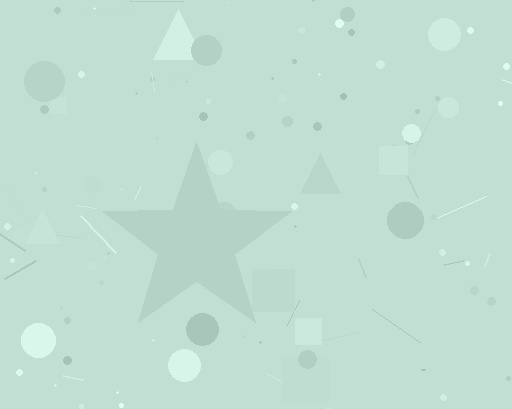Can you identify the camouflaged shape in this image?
The camouflaged shape is a star.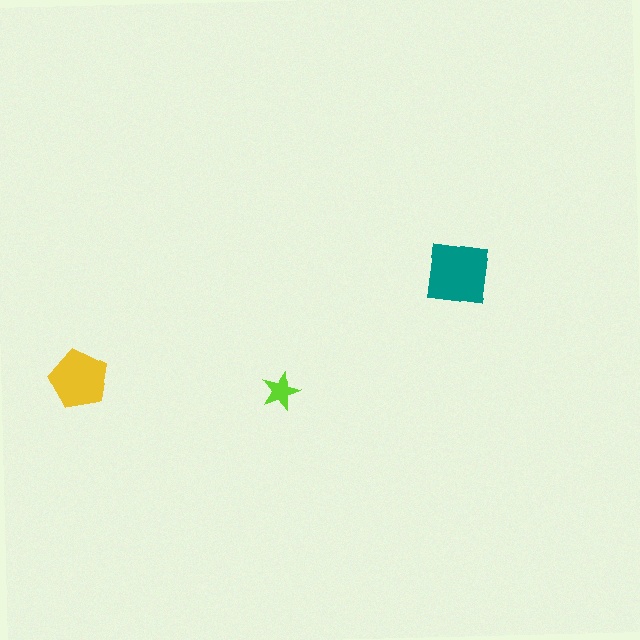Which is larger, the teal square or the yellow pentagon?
The teal square.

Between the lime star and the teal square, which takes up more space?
The teal square.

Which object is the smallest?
The lime star.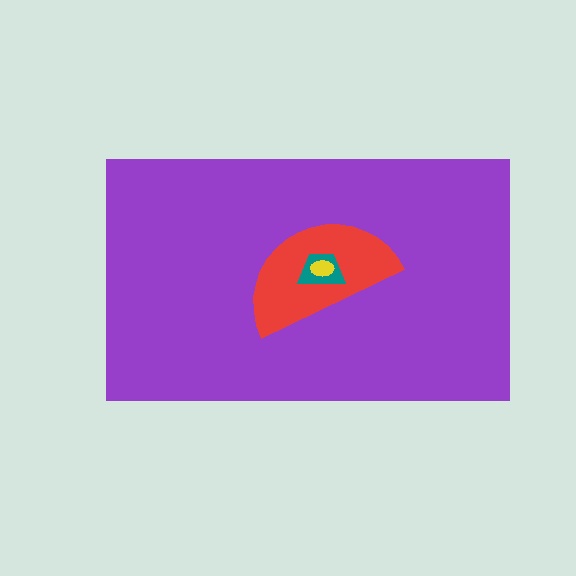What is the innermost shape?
The yellow ellipse.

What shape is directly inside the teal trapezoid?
The yellow ellipse.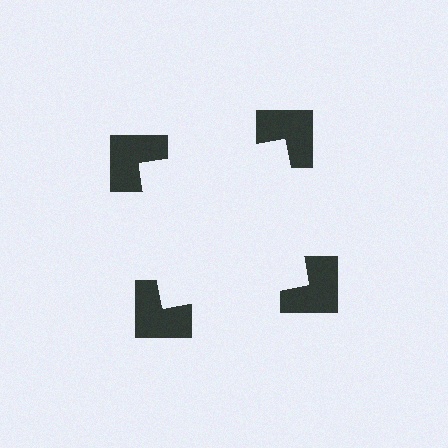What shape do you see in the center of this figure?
An illusory square — its edges are inferred from the aligned wedge cuts in the notched squares, not physically drawn.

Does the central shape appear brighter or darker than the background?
It typically appears slightly brighter than the background, even though no actual brightness change is drawn.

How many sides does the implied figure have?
4 sides.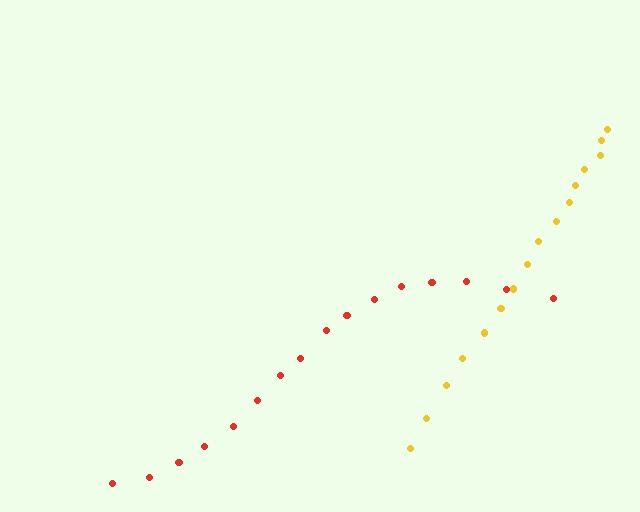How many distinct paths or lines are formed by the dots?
There are 2 distinct paths.